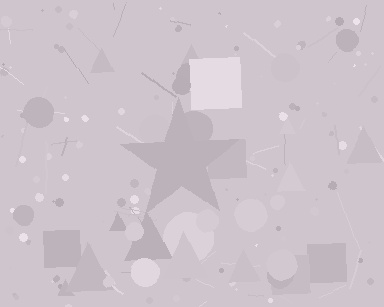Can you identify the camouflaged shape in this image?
The camouflaged shape is a star.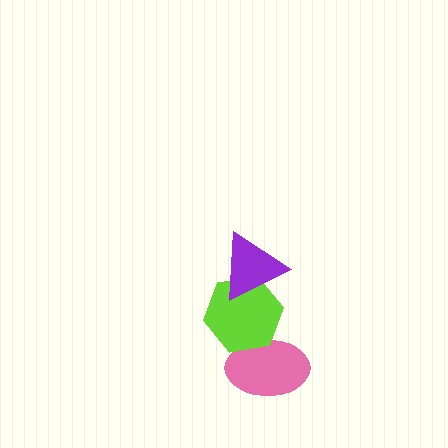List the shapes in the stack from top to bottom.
From top to bottom: the purple triangle, the lime hexagon, the pink ellipse.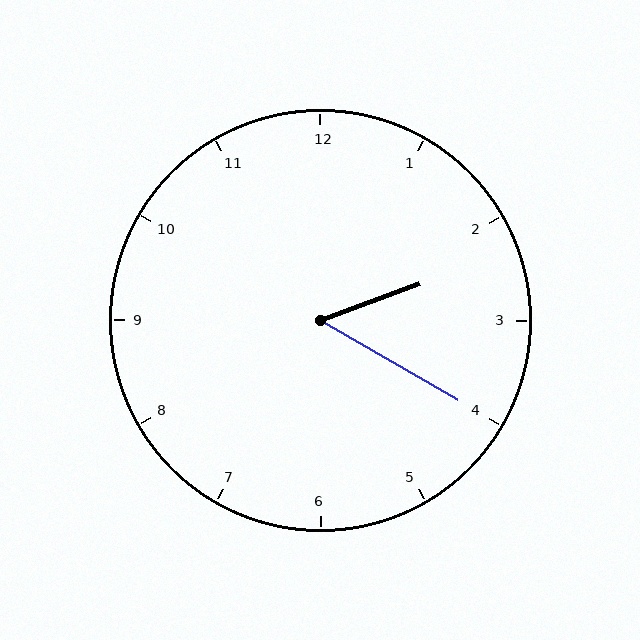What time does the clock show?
2:20.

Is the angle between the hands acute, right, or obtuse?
It is acute.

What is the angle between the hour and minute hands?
Approximately 50 degrees.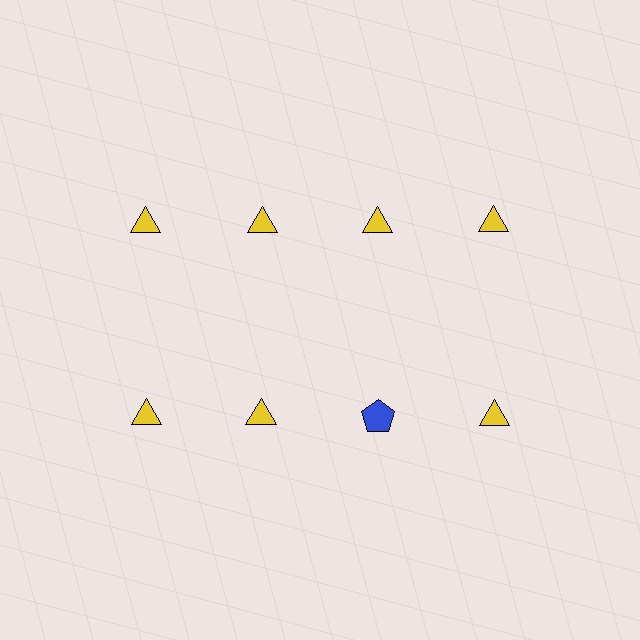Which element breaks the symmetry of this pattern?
The blue pentagon in the second row, center column breaks the symmetry. All other shapes are yellow triangles.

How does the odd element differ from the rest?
It differs in both color (blue instead of yellow) and shape (pentagon instead of triangle).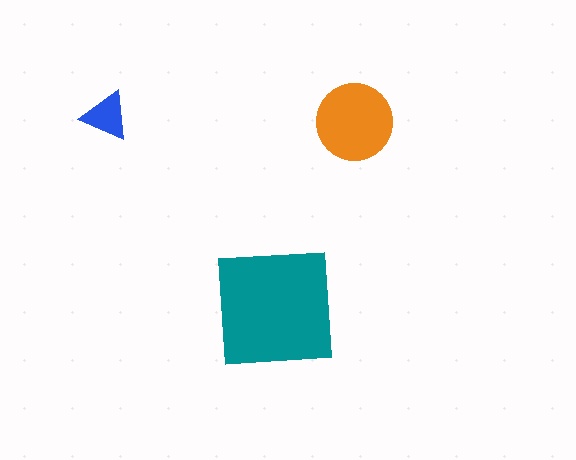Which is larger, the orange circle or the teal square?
The teal square.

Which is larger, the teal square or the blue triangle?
The teal square.